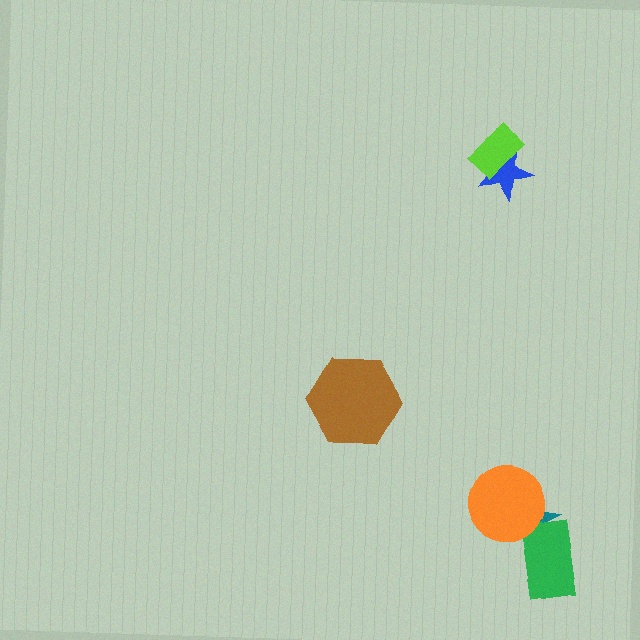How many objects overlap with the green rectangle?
1 object overlaps with the green rectangle.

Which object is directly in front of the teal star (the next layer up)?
The green rectangle is directly in front of the teal star.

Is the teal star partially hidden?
Yes, it is partially covered by another shape.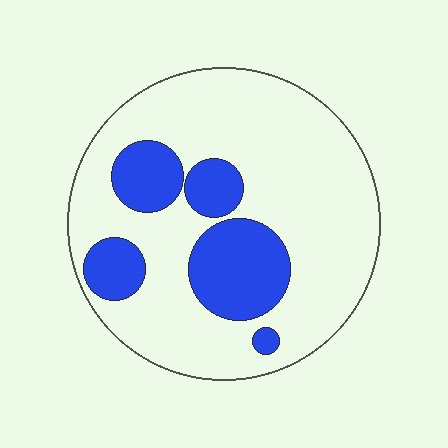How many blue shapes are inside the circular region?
5.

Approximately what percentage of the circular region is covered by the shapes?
Approximately 25%.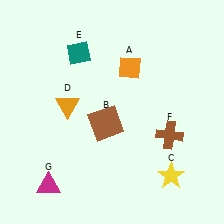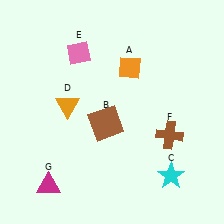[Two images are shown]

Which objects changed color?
C changed from yellow to cyan. E changed from teal to pink.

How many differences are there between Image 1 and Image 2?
There are 2 differences between the two images.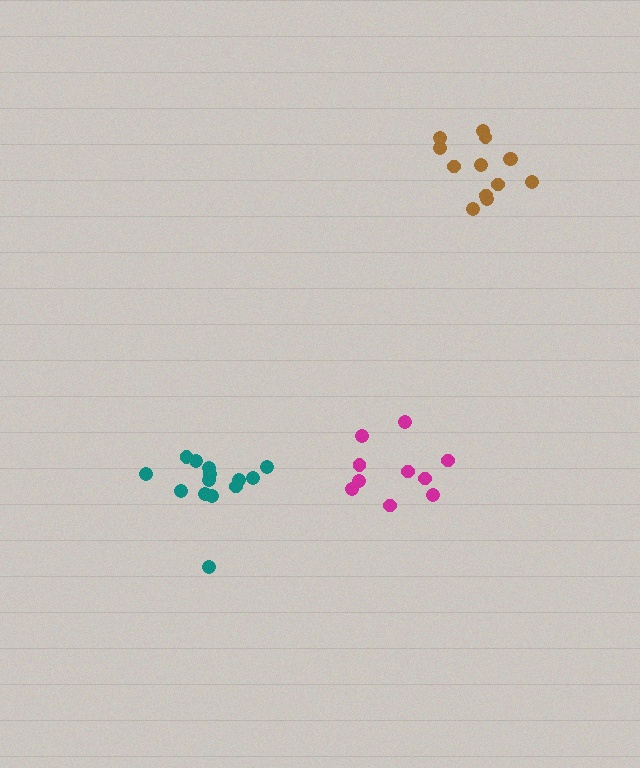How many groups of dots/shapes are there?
There are 3 groups.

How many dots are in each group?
Group 1: 10 dots, Group 2: 14 dots, Group 3: 13 dots (37 total).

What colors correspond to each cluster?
The clusters are colored: magenta, teal, brown.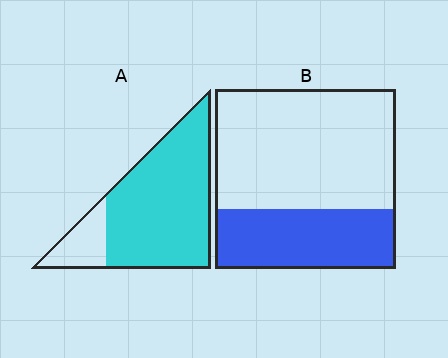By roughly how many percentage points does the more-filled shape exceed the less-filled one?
By roughly 50 percentage points (A over B).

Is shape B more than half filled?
No.